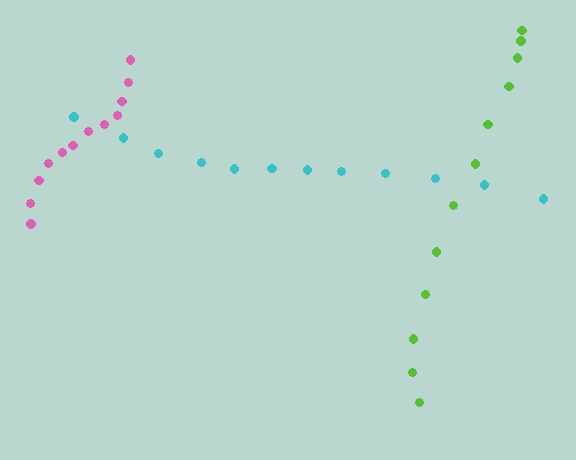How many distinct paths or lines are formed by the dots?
There are 3 distinct paths.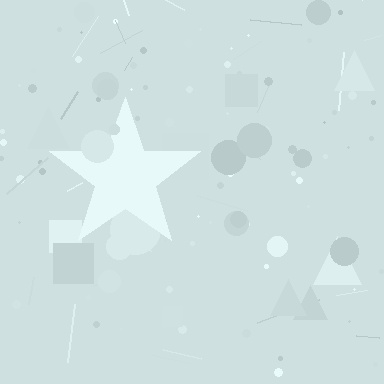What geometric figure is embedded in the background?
A star is embedded in the background.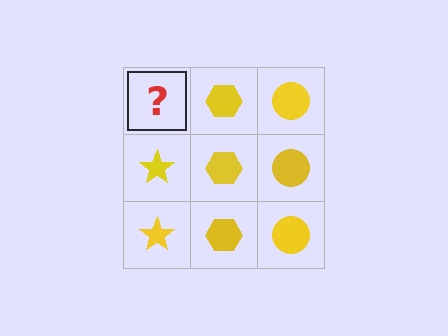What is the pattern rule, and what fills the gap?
The rule is that each column has a consistent shape. The gap should be filled with a yellow star.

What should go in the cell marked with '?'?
The missing cell should contain a yellow star.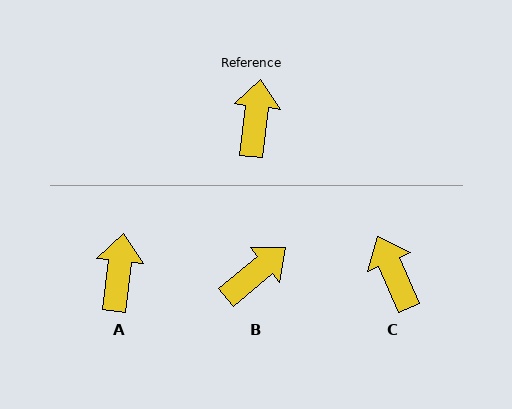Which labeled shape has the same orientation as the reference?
A.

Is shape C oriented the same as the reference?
No, it is off by about 30 degrees.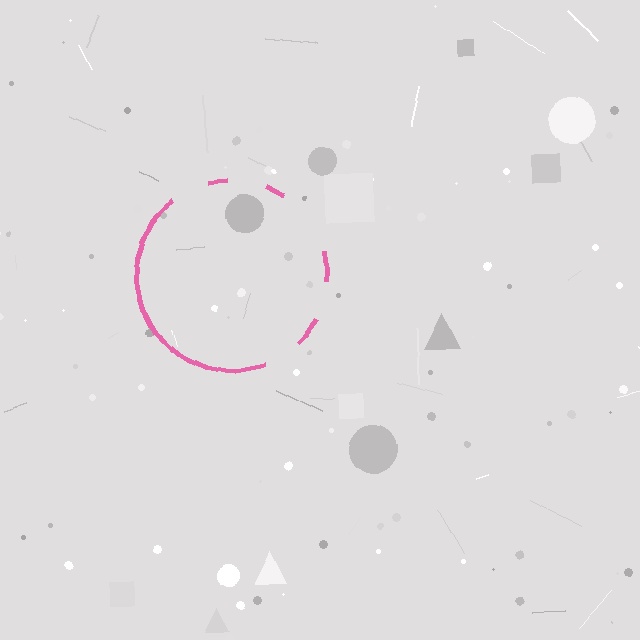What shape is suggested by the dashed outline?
The dashed outline suggests a circle.